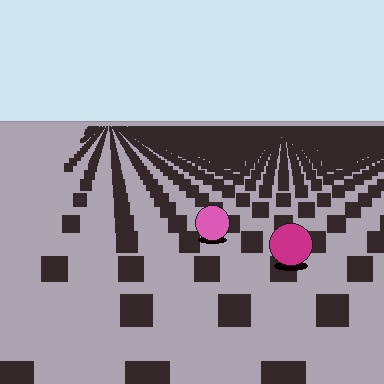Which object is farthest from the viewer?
The pink circle is farthest from the viewer. It appears smaller and the ground texture around it is denser.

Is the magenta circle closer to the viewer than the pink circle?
Yes. The magenta circle is closer — you can tell from the texture gradient: the ground texture is coarser near it.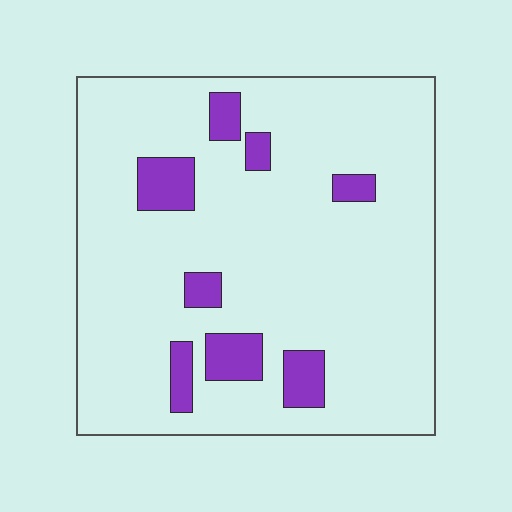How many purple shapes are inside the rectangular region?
8.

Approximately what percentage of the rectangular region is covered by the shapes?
Approximately 10%.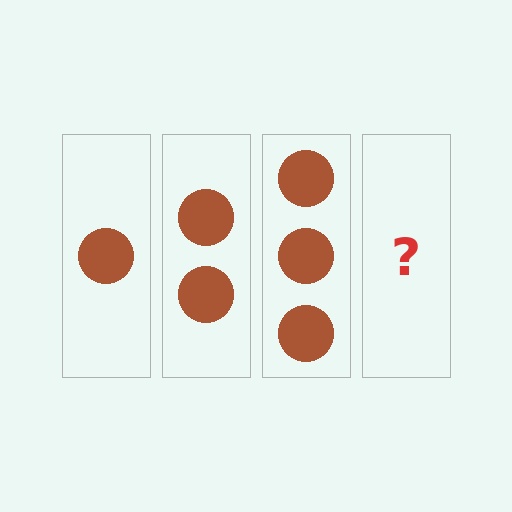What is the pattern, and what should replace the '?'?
The pattern is that each step adds one more circle. The '?' should be 4 circles.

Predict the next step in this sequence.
The next step is 4 circles.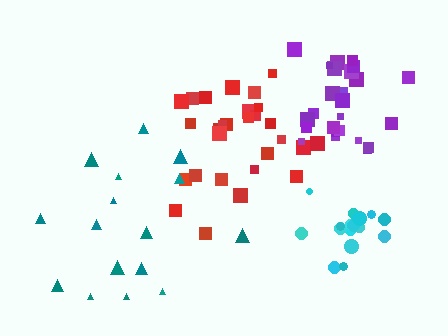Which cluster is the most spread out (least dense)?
Teal.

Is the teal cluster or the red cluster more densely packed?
Red.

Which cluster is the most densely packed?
Cyan.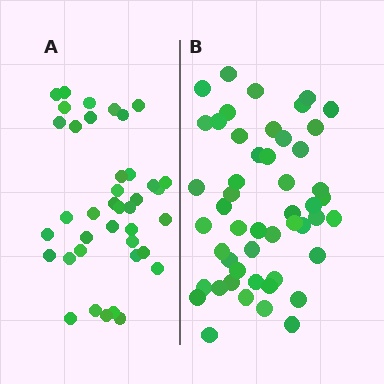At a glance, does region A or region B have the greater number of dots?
Region B (the right region) has more dots.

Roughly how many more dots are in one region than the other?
Region B has roughly 12 or so more dots than region A.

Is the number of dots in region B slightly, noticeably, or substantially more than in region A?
Region B has noticeably more, but not dramatically so. The ratio is roughly 1.3 to 1.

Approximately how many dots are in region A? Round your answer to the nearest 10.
About 40 dots. (The exact count is 39, which rounds to 40.)